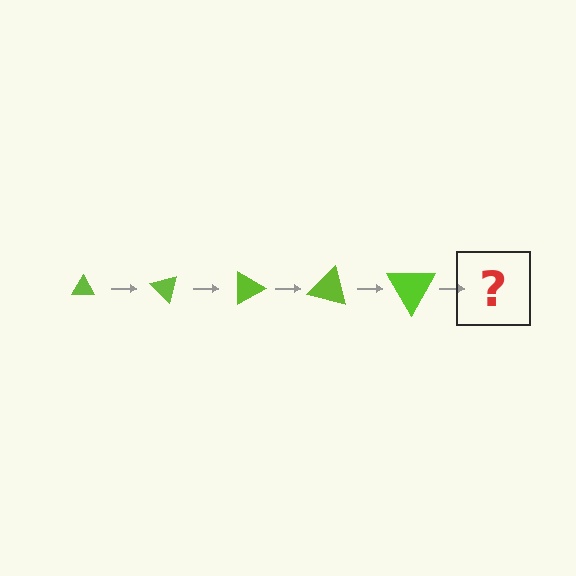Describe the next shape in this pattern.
It should be a triangle, larger than the previous one and rotated 225 degrees from the start.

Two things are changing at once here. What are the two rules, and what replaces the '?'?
The two rules are that the triangle grows larger each step and it rotates 45 degrees each step. The '?' should be a triangle, larger than the previous one and rotated 225 degrees from the start.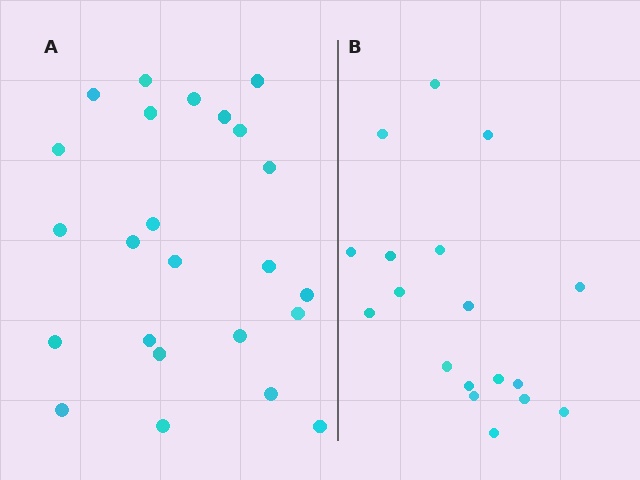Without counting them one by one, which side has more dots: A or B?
Region A (the left region) has more dots.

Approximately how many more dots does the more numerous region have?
Region A has about 6 more dots than region B.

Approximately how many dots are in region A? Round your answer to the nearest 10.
About 20 dots. (The exact count is 24, which rounds to 20.)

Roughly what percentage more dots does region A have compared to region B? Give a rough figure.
About 35% more.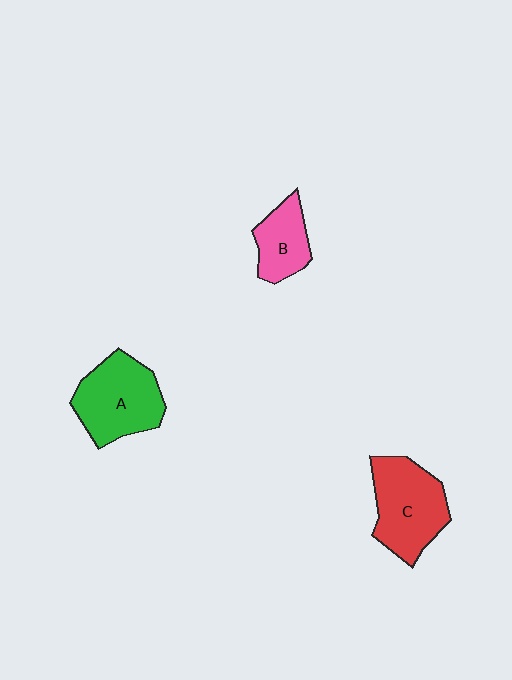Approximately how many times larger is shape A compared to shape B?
Approximately 1.7 times.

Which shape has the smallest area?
Shape B (pink).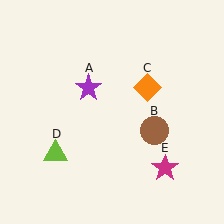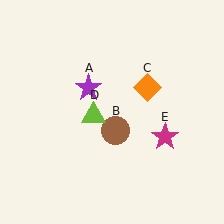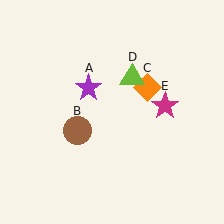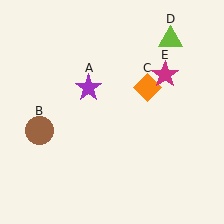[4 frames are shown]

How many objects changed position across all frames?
3 objects changed position: brown circle (object B), lime triangle (object D), magenta star (object E).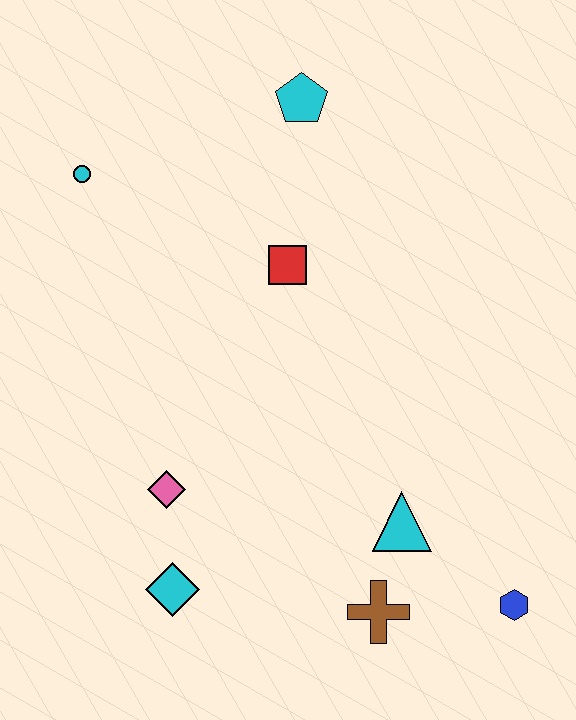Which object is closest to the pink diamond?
The cyan diamond is closest to the pink diamond.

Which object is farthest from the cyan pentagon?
The blue hexagon is farthest from the cyan pentagon.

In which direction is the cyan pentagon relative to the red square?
The cyan pentagon is above the red square.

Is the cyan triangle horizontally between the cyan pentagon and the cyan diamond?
No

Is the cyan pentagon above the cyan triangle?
Yes